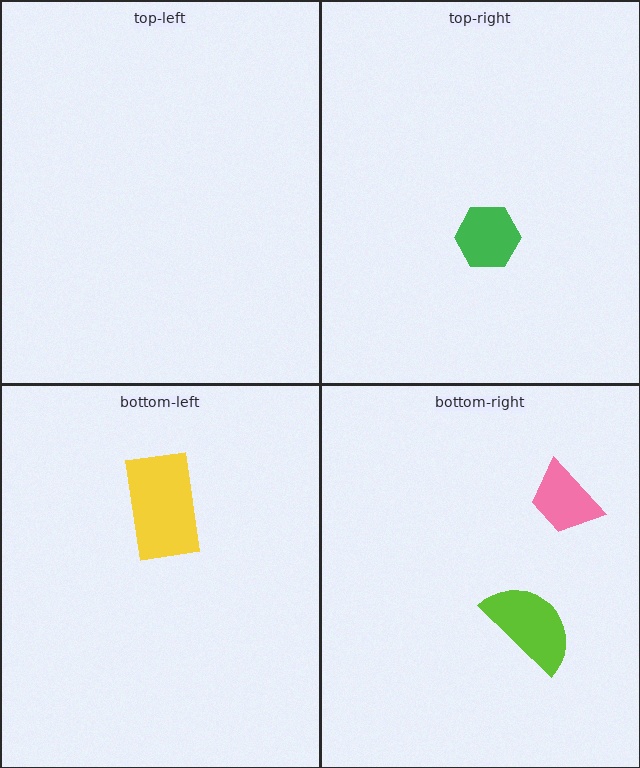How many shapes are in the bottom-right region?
2.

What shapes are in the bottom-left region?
The yellow rectangle.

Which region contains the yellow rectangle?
The bottom-left region.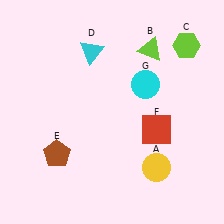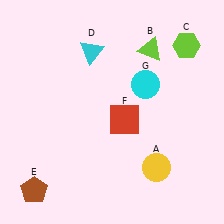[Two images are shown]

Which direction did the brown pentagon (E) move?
The brown pentagon (E) moved down.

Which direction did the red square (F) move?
The red square (F) moved left.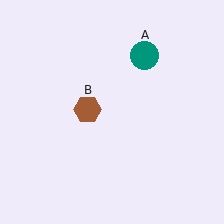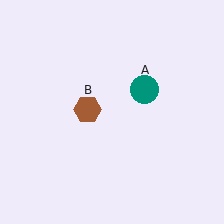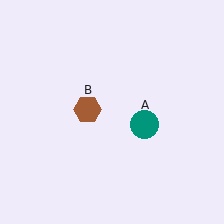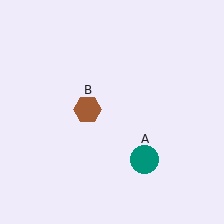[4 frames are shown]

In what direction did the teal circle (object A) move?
The teal circle (object A) moved down.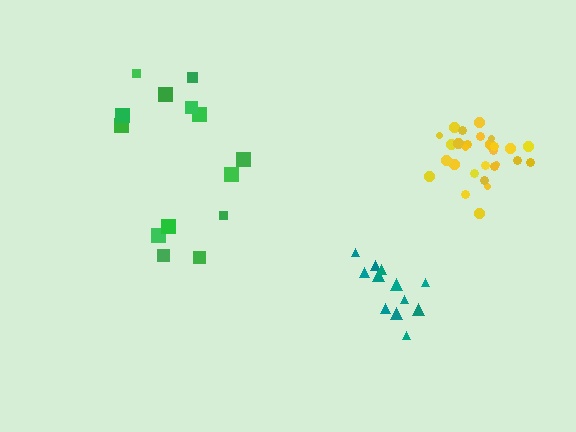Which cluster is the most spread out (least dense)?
Green.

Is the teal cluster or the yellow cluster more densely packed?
Yellow.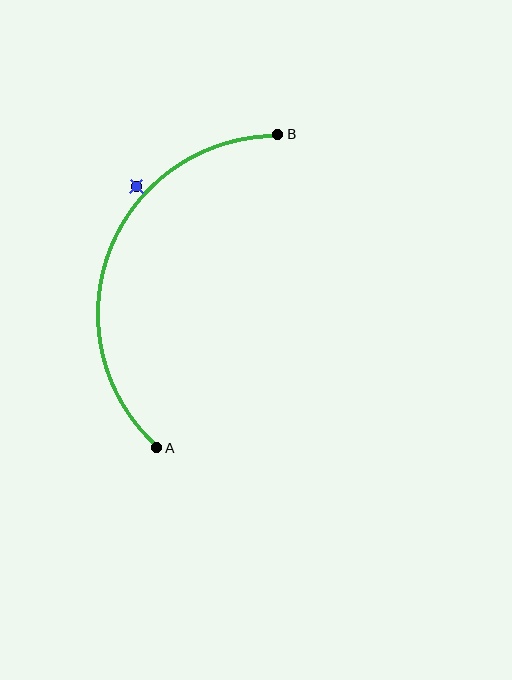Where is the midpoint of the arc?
The arc midpoint is the point on the curve farthest from the straight line joining A and B. It sits to the left of that line.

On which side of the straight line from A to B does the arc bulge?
The arc bulges to the left of the straight line connecting A and B.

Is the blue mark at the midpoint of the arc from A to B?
No — the blue mark does not lie on the arc at all. It sits slightly outside the curve.